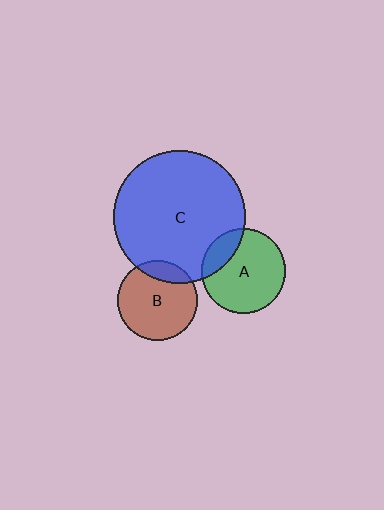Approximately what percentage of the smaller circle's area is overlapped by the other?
Approximately 15%.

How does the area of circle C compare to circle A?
Approximately 2.4 times.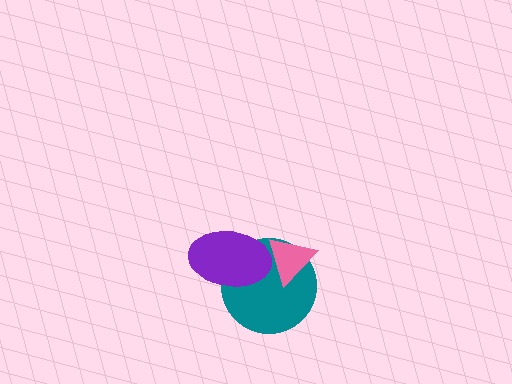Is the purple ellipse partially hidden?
Yes, it is partially covered by another shape.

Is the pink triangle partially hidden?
No, no other shape covers it.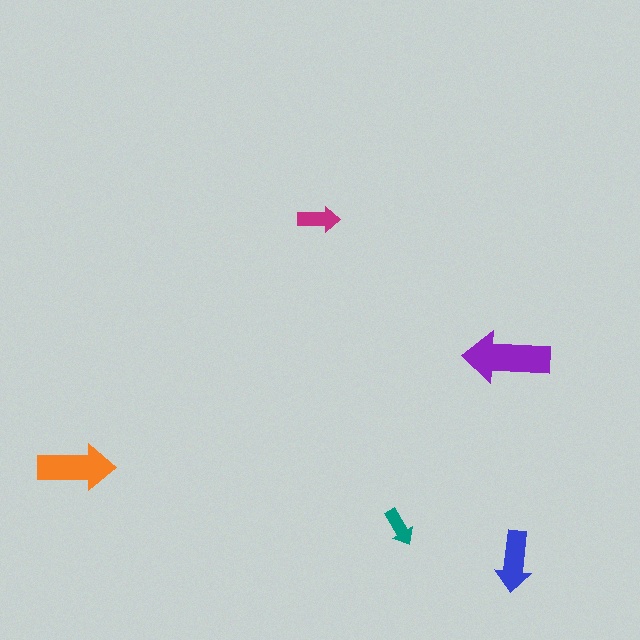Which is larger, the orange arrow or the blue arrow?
The orange one.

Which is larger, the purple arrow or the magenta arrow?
The purple one.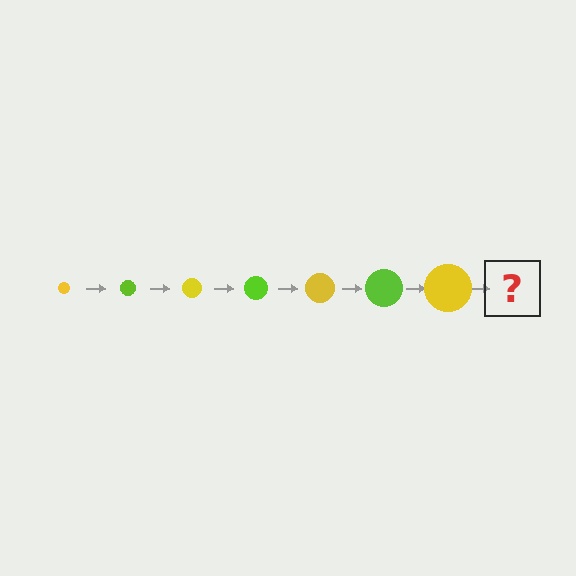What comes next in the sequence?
The next element should be a lime circle, larger than the previous one.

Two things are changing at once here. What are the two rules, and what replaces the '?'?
The two rules are that the circle grows larger each step and the color cycles through yellow and lime. The '?' should be a lime circle, larger than the previous one.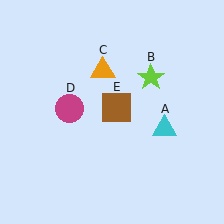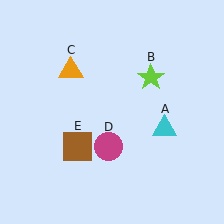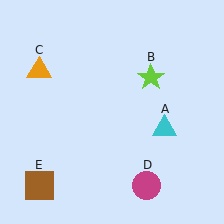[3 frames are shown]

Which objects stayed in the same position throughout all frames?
Cyan triangle (object A) and lime star (object B) remained stationary.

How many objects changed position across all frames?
3 objects changed position: orange triangle (object C), magenta circle (object D), brown square (object E).